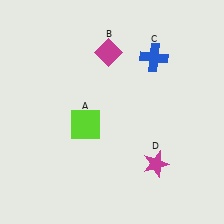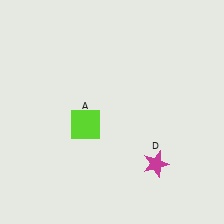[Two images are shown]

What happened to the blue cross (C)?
The blue cross (C) was removed in Image 2. It was in the top-right area of Image 1.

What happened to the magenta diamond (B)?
The magenta diamond (B) was removed in Image 2. It was in the top-left area of Image 1.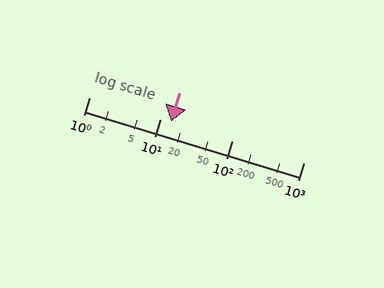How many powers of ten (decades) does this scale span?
The scale spans 3 decades, from 1 to 1000.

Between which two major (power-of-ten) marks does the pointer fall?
The pointer is between 10 and 100.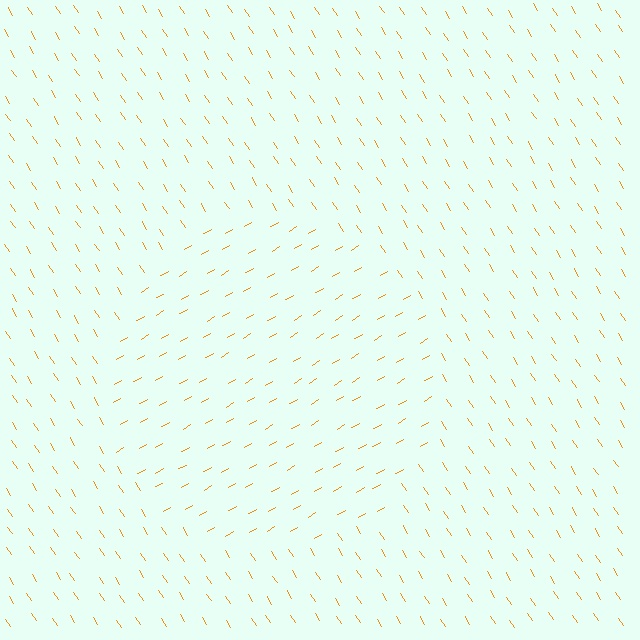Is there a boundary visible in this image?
Yes, there is a texture boundary formed by a change in line orientation.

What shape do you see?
I see a circle.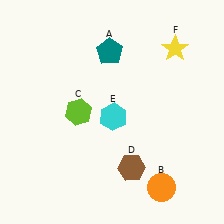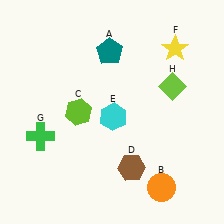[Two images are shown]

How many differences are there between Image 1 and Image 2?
There are 2 differences between the two images.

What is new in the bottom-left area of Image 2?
A green cross (G) was added in the bottom-left area of Image 2.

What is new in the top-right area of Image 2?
A lime diamond (H) was added in the top-right area of Image 2.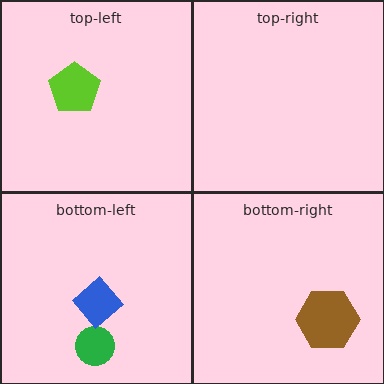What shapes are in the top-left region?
The lime pentagon.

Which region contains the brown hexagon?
The bottom-right region.